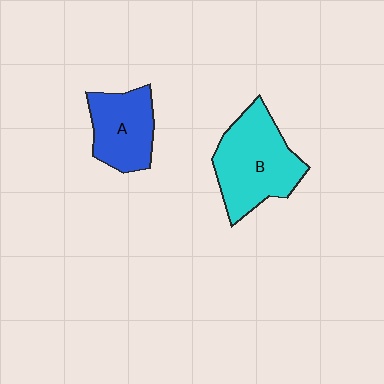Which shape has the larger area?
Shape B (cyan).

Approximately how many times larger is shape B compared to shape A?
Approximately 1.4 times.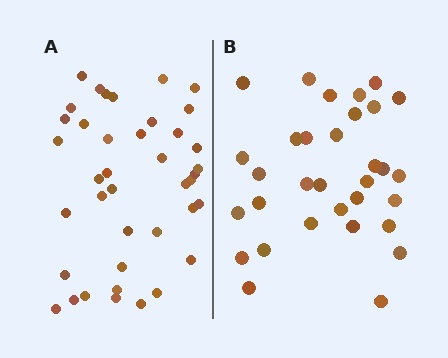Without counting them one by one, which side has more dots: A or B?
Region A (the left region) has more dots.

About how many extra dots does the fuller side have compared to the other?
Region A has roughly 8 or so more dots than region B.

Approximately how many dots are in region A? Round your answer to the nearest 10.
About 40 dots.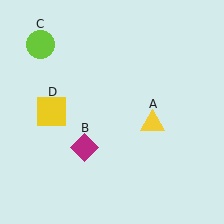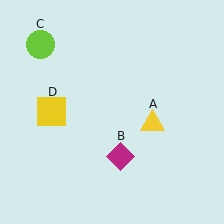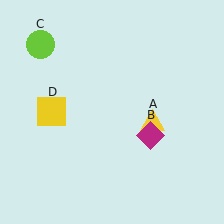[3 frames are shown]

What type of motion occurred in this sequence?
The magenta diamond (object B) rotated counterclockwise around the center of the scene.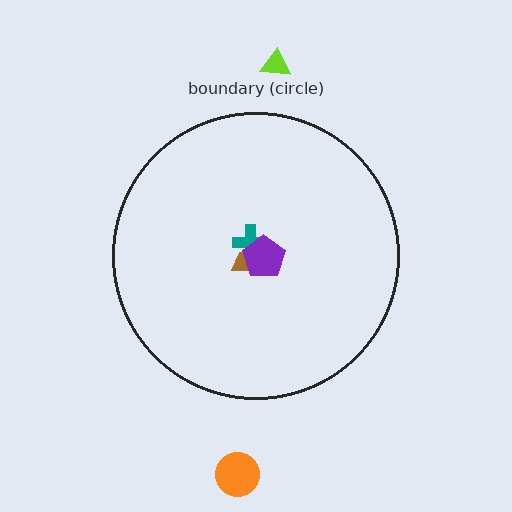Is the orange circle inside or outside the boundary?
Outside.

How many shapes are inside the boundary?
3 inside, 2 outside.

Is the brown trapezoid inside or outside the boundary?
Inside.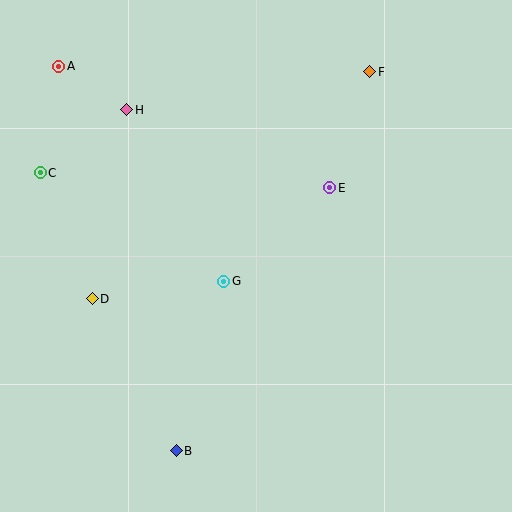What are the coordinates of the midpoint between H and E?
The midpoint between H and E is at (228, 149).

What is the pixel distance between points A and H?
The distance between A and H is 81 pixels.